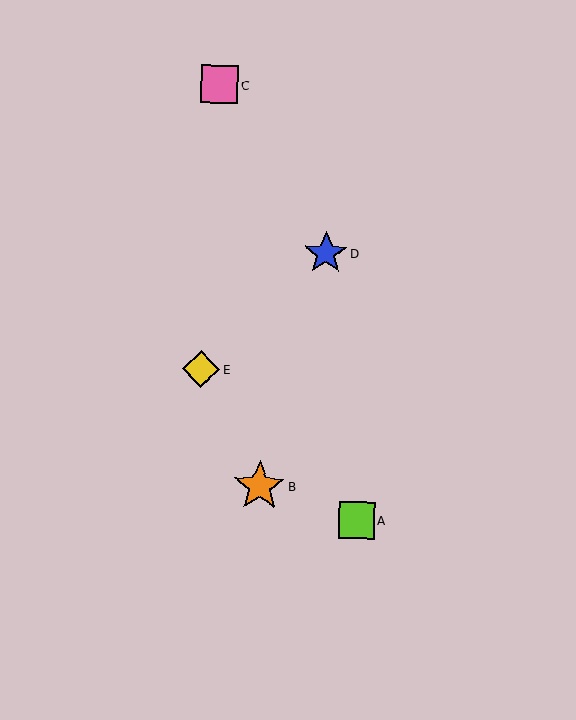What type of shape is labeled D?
Shape D is a blue star.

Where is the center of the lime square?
The center of the lime square is at (356, 520).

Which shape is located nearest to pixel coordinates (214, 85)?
The pink square (labeled C) at (219, 84) is nearest to that location.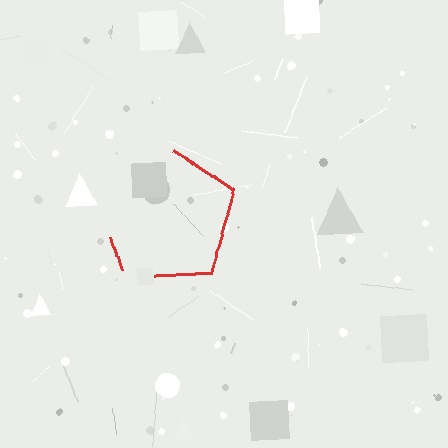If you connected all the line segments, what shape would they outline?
They would outline a pentagon.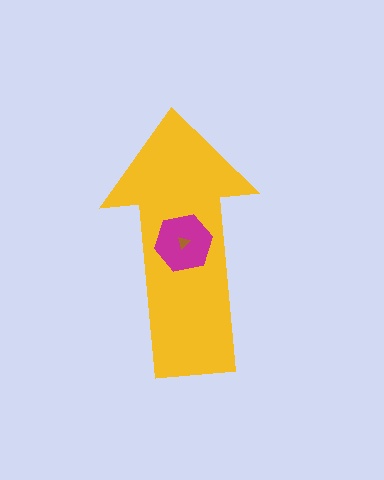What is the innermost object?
The brown triangle.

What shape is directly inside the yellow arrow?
The magenta hexagon.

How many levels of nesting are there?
3.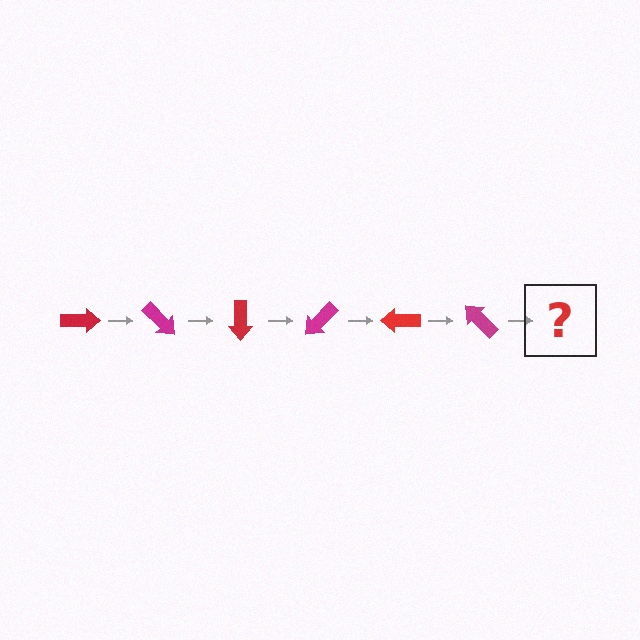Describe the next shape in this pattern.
It should be a red arrow, rotated 270 degrees from the start.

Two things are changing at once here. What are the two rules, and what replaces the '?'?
The two rules are that it rotates 45 degrees each step and the color cycles through red and magenta. The '?' should be a red arrow, rotated 270 degrees from the start.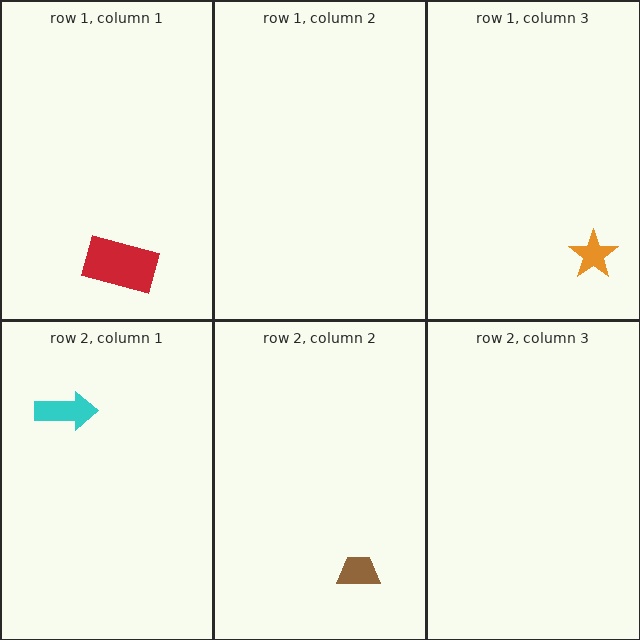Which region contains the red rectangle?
The row 1, column 1 region.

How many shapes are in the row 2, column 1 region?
1.